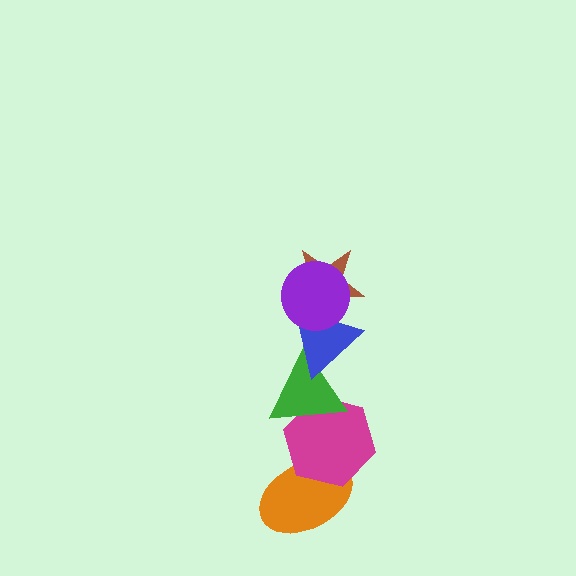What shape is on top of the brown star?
The purple circle is on top of the brown star.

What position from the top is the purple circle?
The purple circle is 1st from the top.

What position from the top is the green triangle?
The green triangle is 4th from the top.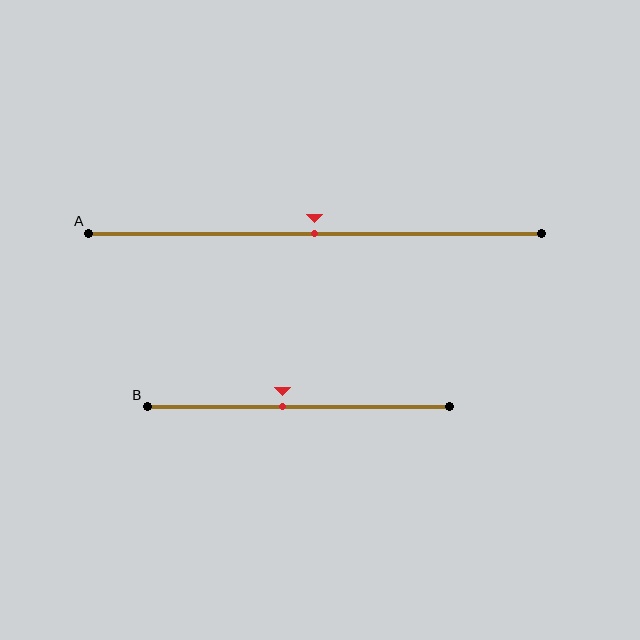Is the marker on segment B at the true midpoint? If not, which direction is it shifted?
No, the marker on segment B is shifted to the left by about 5% of the segment length.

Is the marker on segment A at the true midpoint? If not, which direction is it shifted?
Yes, the marker on segment A is at the true midpoint.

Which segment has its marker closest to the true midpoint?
Segment A has its marker closest to the true midpoint.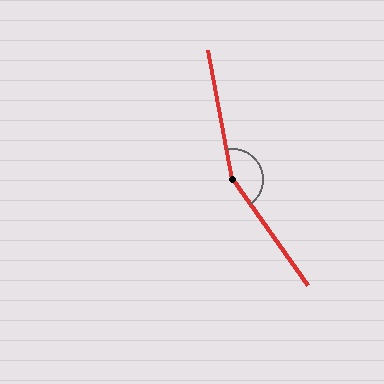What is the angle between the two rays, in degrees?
Approximately 155 degrees.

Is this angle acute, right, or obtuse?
It is obtuse.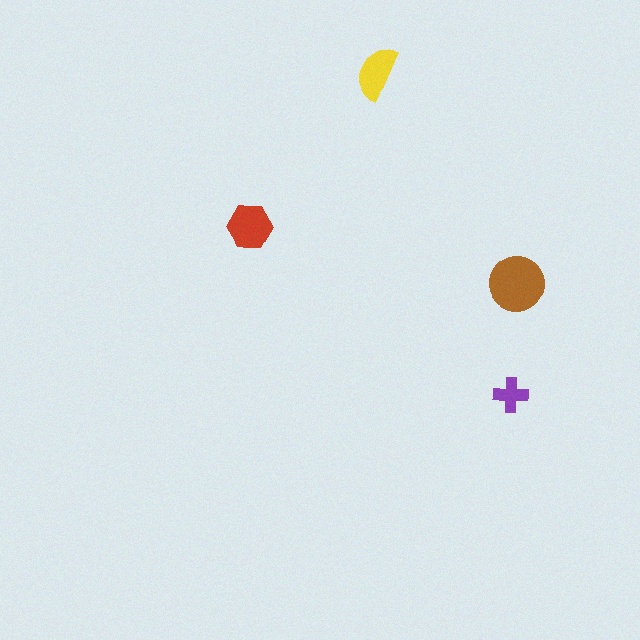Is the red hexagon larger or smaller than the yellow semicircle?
Larger.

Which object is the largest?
The brown circle.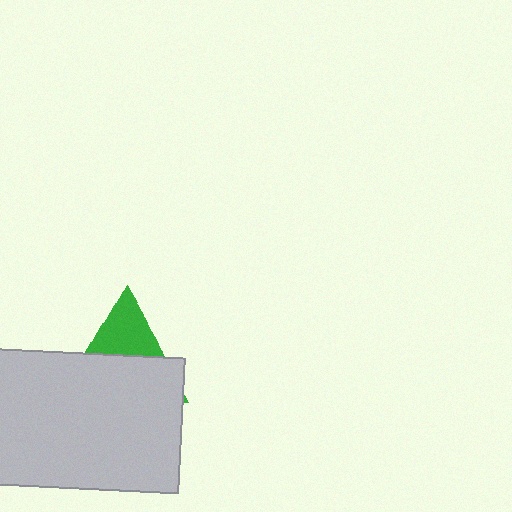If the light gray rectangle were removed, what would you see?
You would see the complete green triangle.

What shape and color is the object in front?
The object in front is a light gray rectangle.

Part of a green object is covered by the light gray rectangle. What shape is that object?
It is a triangle.